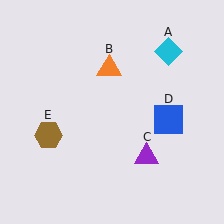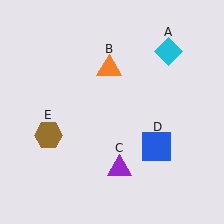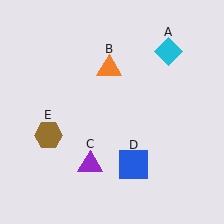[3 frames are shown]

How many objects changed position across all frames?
2 objects changed position: purple triangle (object C), blue square (object D).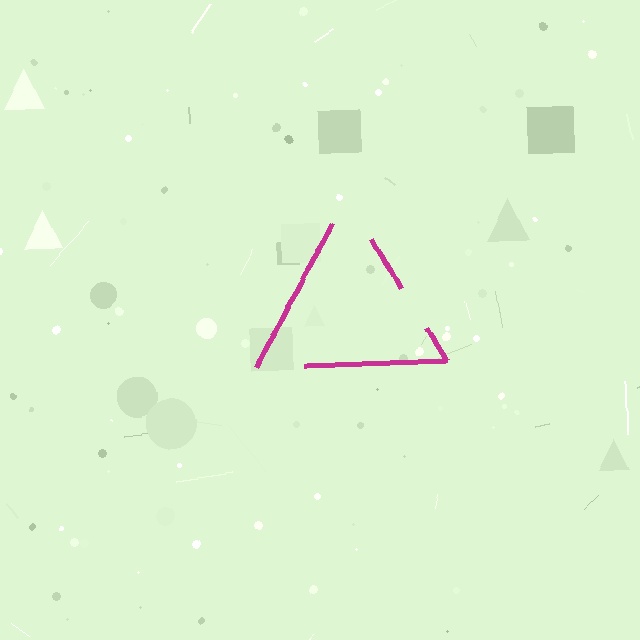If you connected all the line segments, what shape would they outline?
They would outline a triangle.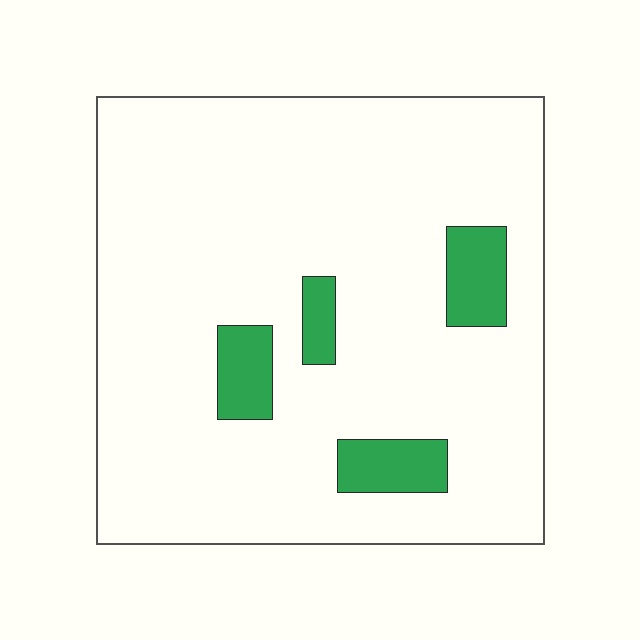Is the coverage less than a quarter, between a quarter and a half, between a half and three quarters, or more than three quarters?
Less than a quarter.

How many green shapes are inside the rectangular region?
4.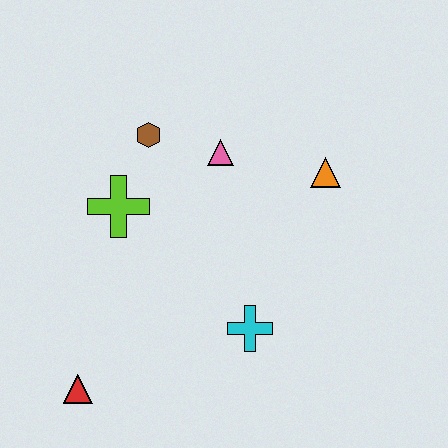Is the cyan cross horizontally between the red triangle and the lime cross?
No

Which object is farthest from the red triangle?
The orange triangle is farthest from the red triangle.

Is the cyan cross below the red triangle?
No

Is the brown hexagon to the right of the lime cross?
Yes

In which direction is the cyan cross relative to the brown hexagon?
The cyan cross is below the brown hexagon.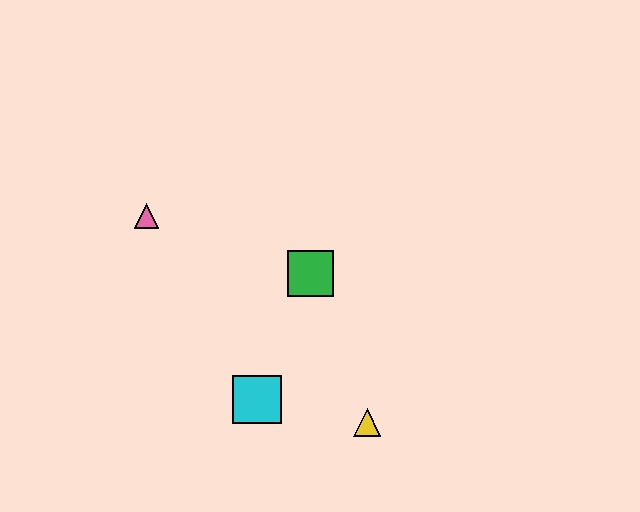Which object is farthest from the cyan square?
The pink triangle is farthest from the cyan square.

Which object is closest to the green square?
The cyan square is closest to the green square.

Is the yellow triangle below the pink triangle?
Yes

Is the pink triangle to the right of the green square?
No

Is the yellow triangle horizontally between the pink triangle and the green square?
No